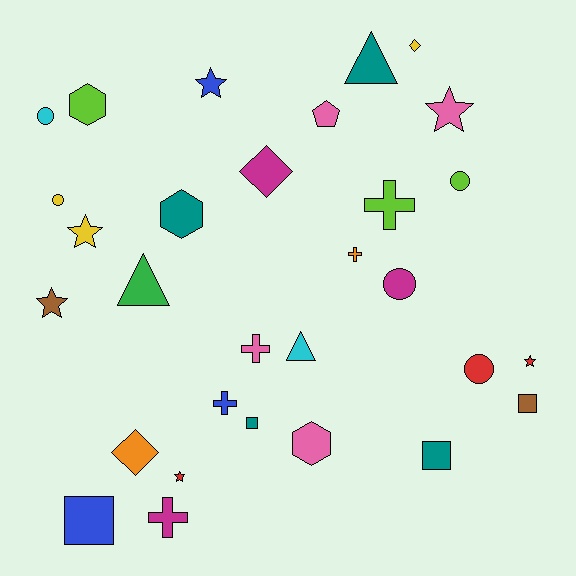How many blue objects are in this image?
There are 3 blue objects.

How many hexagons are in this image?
There are 3 hexagons.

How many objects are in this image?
There are 30 objects.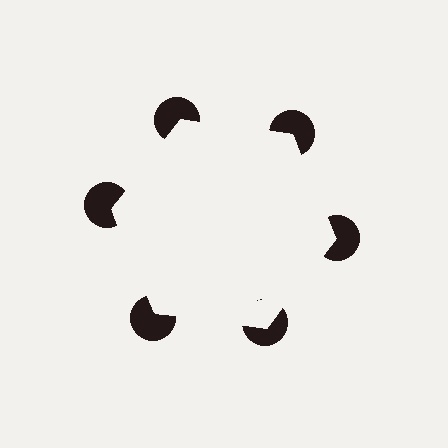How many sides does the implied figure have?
6 sides.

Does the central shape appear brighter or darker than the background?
It typically appears slightly brighter than the background, even though no actual brightness change is drawn.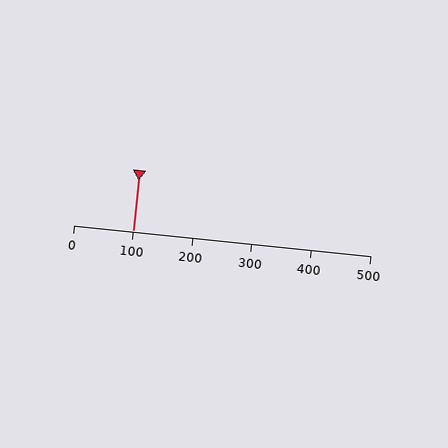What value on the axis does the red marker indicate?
The marker indicates approximately 100.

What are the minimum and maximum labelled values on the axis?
The axis runs from 0 to 500.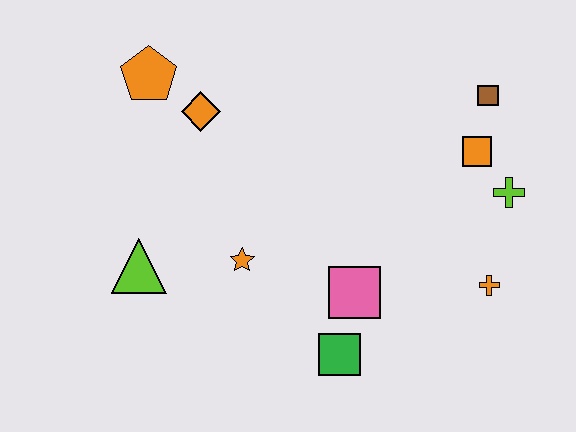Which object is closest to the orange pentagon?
The orange diamond is closest to the orange pentagon.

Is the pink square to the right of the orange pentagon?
Yes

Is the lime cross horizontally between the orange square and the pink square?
No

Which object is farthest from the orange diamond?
The orange cross is farthest from the orange diamond.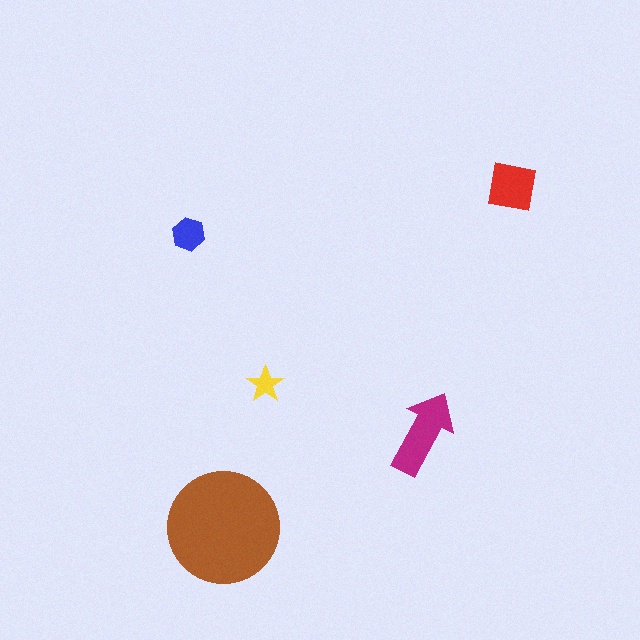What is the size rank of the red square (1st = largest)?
3rd.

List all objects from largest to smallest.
The brown circle, the magenta arrow, the red square, the blue hexagon, the yellow star.